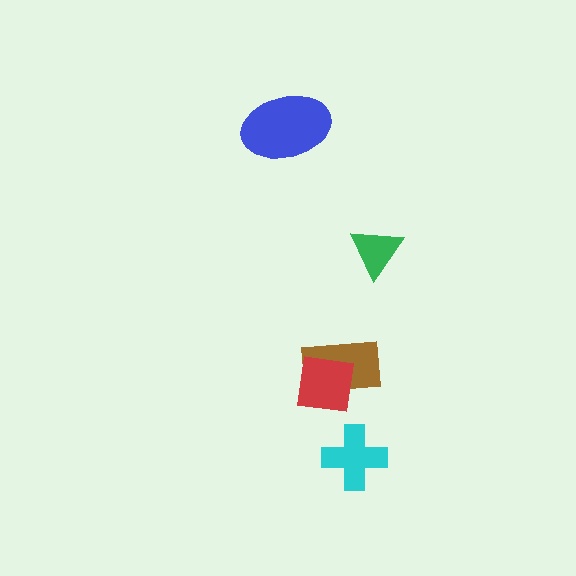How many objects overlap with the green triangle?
0 objects overlap with the green triangle.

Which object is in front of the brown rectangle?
The red square is in front of the brown rectangle.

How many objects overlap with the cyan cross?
0 objects overlap with the cyan cross.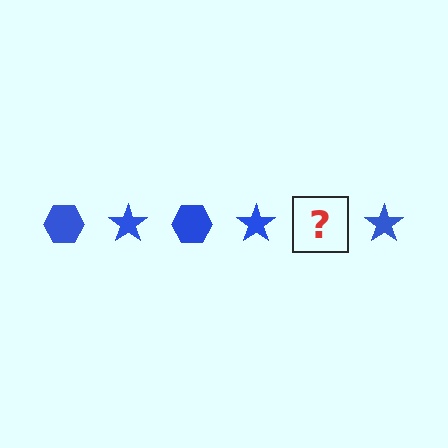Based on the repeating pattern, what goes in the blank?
The blank should be a blue hexagon.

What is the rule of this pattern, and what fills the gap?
The rule is that the pattern cycles through hexagon, star shapes in blue. The gap should be filled with a blue hexagon.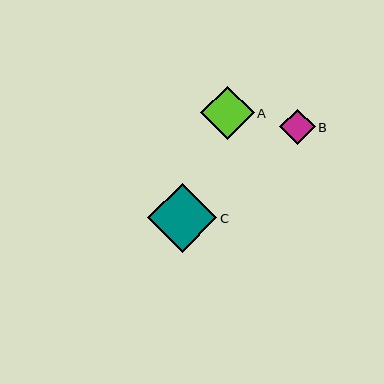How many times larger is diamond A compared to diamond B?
Diamond A is approximately 1.5 times the size of diamond B.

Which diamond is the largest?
Diamond C is the largest with a size of approximately 69 pixels.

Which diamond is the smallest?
Diamond B is the smallest with a size of approximately 35 pixels.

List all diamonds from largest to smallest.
From largest to smallest: C, A, B.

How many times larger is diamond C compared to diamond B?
Diamond C is approximately 2.0 times the size of diamond B.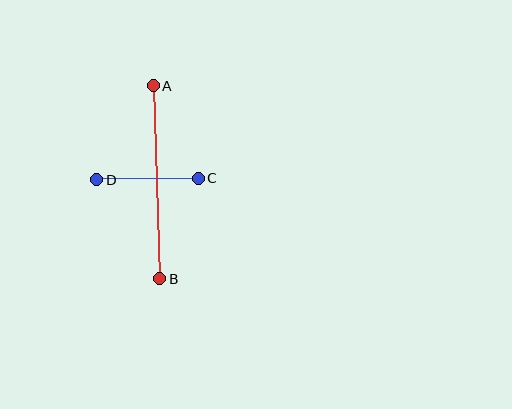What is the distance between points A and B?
The distance is approximately 193 pixels.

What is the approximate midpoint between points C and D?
The midpoint is at approximately (148, 179) pixels.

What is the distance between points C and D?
The distance is approximately 102 pixels.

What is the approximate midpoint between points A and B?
The midpoint is at approximately (157, 182) pixels.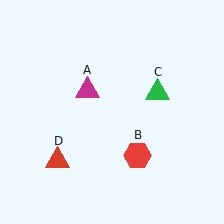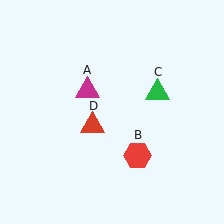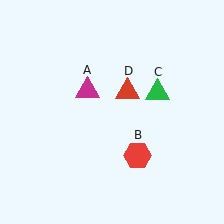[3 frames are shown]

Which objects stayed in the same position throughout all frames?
Magenta triangle (object A) and red hexagon (object B) and green triangle (object C) remained stationary.